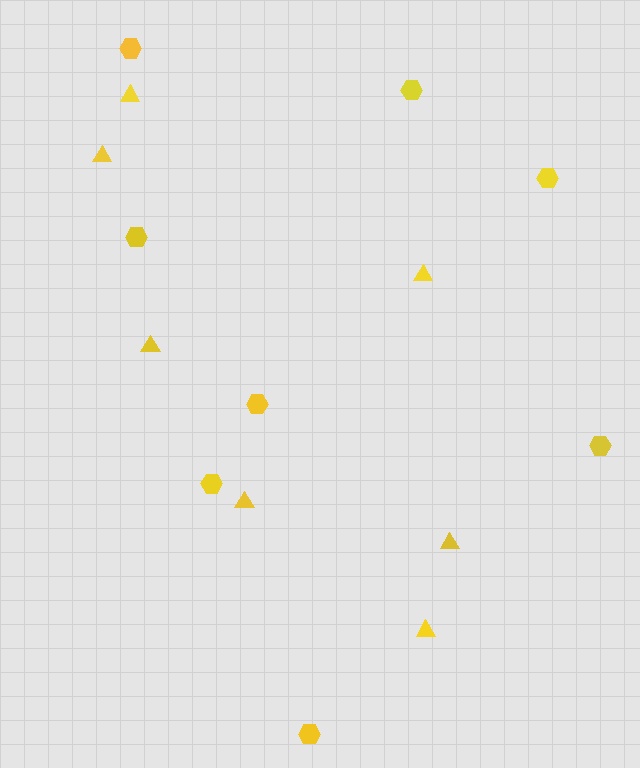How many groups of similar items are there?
There are 2 groups: one group of hexagons (8) and one group of triangles (7).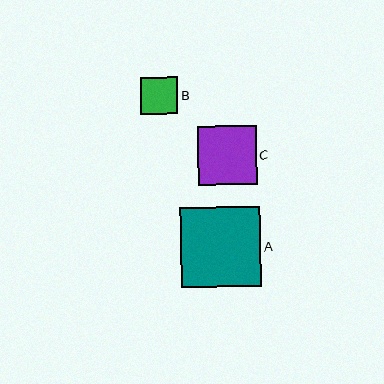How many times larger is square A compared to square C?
Square A is approximately 1.4 times the size of square C.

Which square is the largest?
Square A is the largest with a size of approximately 80 pixels.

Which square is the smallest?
Square B is the smallest with a size of approximately 38 pixels.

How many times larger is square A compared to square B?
Square A is approximately 2.1 times the size of square B.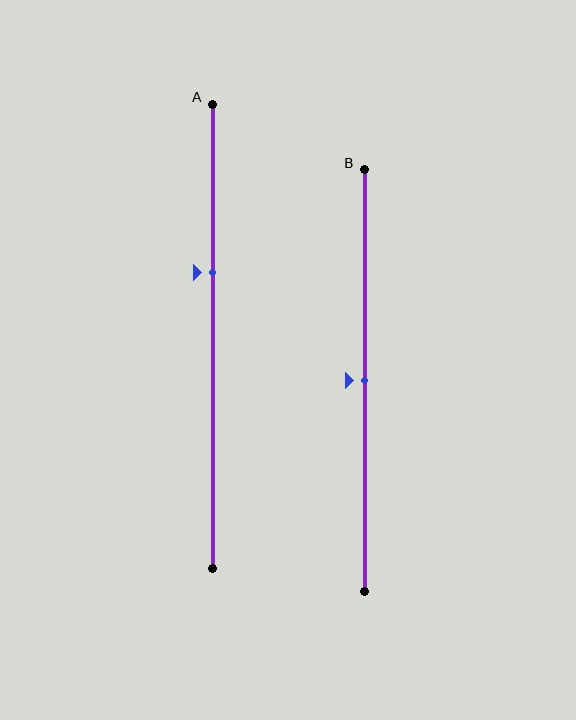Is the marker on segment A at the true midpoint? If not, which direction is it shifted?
No, the marker on segment A is shifted upward by about 14% of the segment length.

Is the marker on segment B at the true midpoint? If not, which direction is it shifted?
Yes, the marker on segment B is at the true midpoint.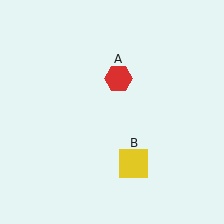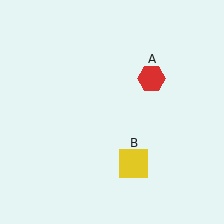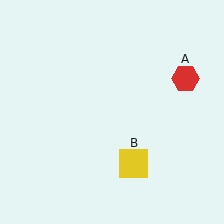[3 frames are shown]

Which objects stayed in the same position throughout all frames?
Yellow square (object B) remained stationary.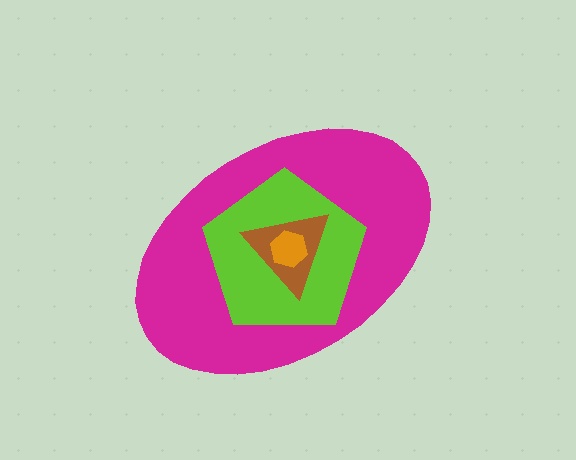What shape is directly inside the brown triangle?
The orange hexagon.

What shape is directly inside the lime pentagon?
The brown triangle.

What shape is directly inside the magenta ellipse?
The lime pentagon.